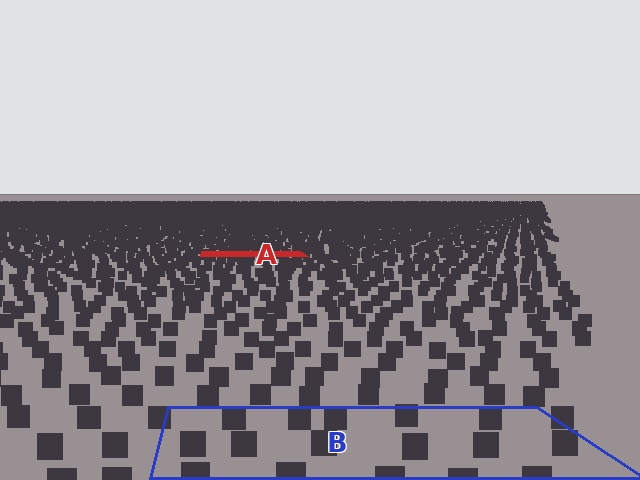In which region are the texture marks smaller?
The texture marks are smaller in region A, because it is farther away.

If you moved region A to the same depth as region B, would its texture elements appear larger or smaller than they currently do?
They would appear larger. At a closer depth, the same texture elements are projected at a bigger on-screen size.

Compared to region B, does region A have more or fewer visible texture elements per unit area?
Region A has more texture elements per unit area — they are packed more densely because it is farther away.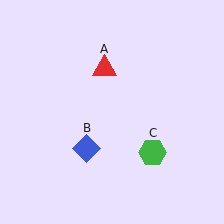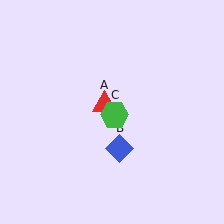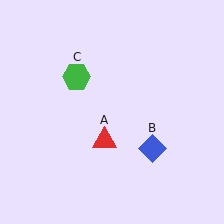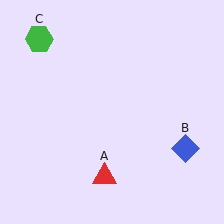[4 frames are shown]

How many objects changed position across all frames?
3 objects changed position: red triangle (object A), blue diamond (object B), green hexagon (object C).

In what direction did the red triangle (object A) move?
The red triangle (object A) moved down.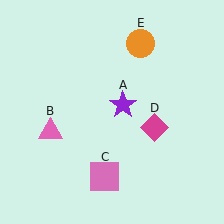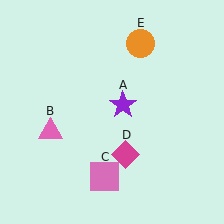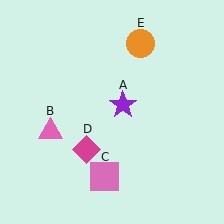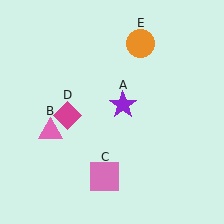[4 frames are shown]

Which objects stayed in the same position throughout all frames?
Purple star (object A) and pink triangle (object B) and pink square (object C) and orange circle (object E) remained stationary.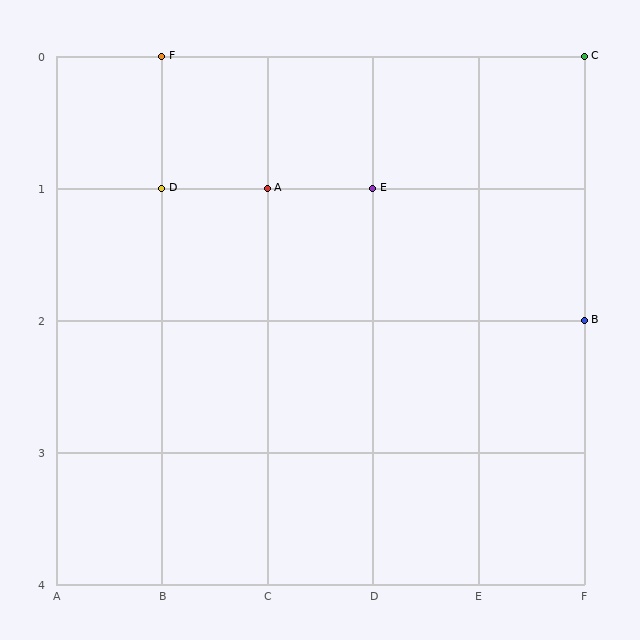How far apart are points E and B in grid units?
Points E and B are 2 columns and 1 row apart (about 2.2 grid units diagonally).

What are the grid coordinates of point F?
Point F is at grid coordinates (B, 0).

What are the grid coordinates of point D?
Point D is at grid coordinates (B, 1).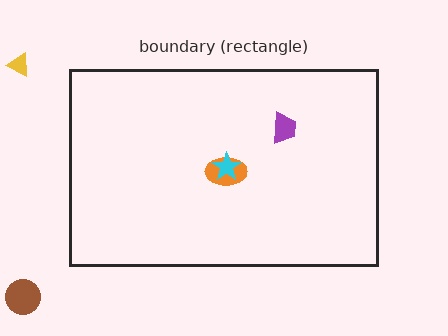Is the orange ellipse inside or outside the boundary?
Inside.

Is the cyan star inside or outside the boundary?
Inside.